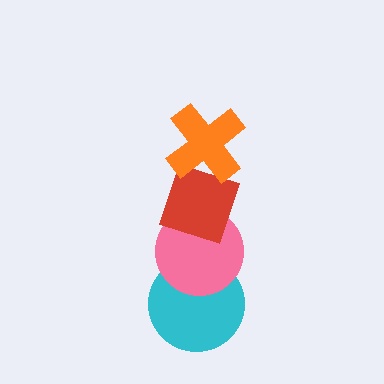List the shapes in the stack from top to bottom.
From top to bottom: the orange cross, the red diamond, the pink circle, the cyan circle.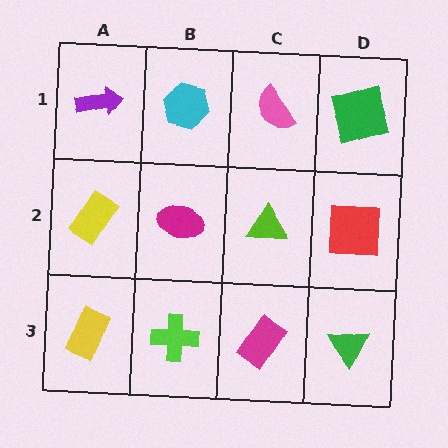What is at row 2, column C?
A lime triangle.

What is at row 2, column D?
A red square.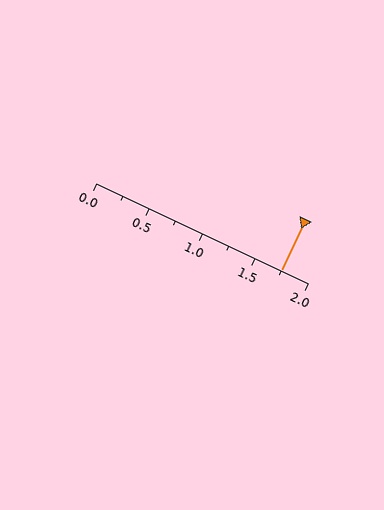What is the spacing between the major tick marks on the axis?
The major ticks are spaced 0.5 apart.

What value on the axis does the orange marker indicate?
The marker indicates approximately 1.75.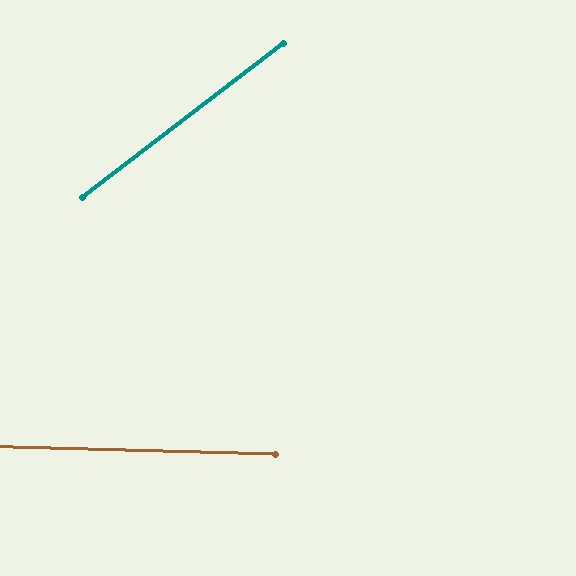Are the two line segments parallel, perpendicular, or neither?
Neither parallel nor perpendicular — they differ by about 39°.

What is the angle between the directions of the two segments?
Approximately 39 degrees.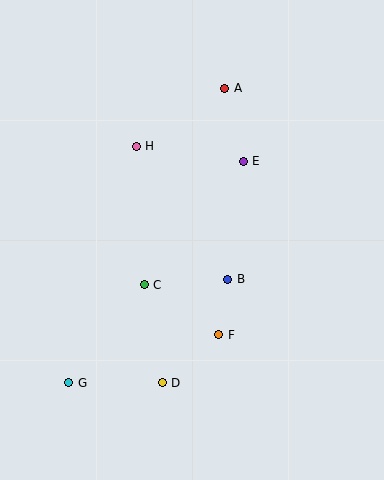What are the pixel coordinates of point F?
Point F is at (219, 335).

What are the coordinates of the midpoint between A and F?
The midpoint between A and F is at (222, 212).